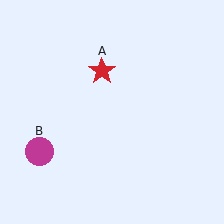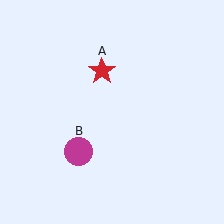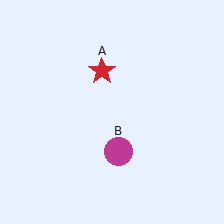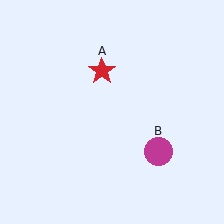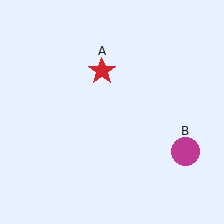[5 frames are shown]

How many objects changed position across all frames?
1 object changed position: magenta circle (object B).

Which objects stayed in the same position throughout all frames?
Red star (object A) remained stationary.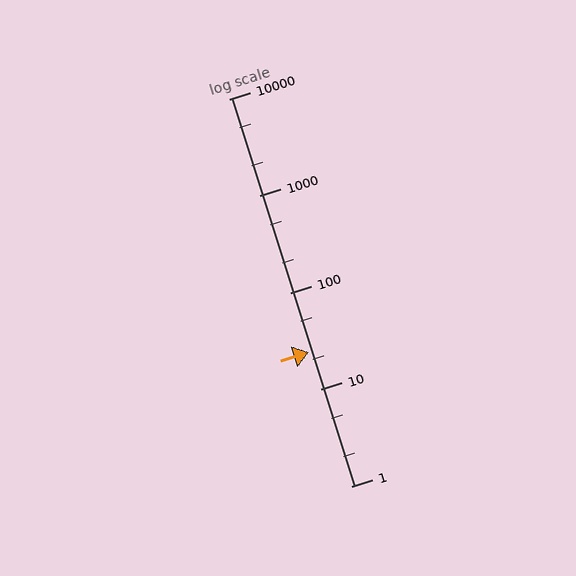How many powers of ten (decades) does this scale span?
The scale spans 4 decades, from 1 to 10000.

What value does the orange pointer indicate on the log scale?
The pointer indicates approximately 24.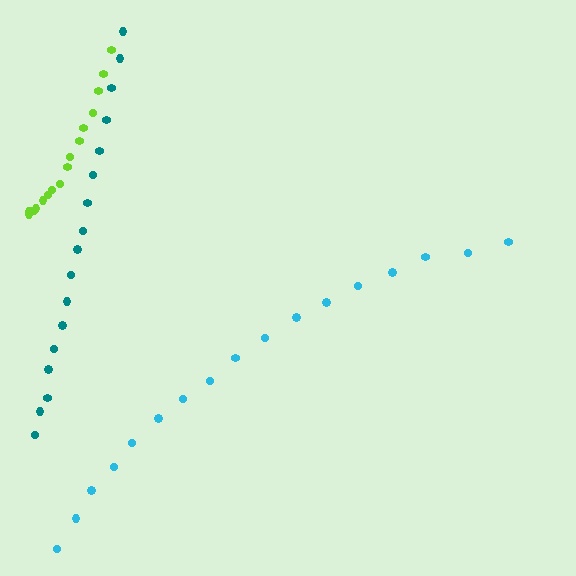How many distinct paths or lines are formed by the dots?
There are 3 distinct paths.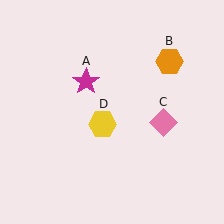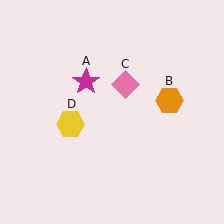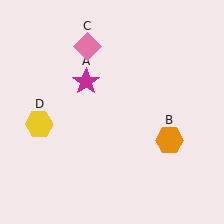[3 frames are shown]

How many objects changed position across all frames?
3 objects changed position: orange hexagon (object B), pink diamond (object C), yellow hexagon (object D).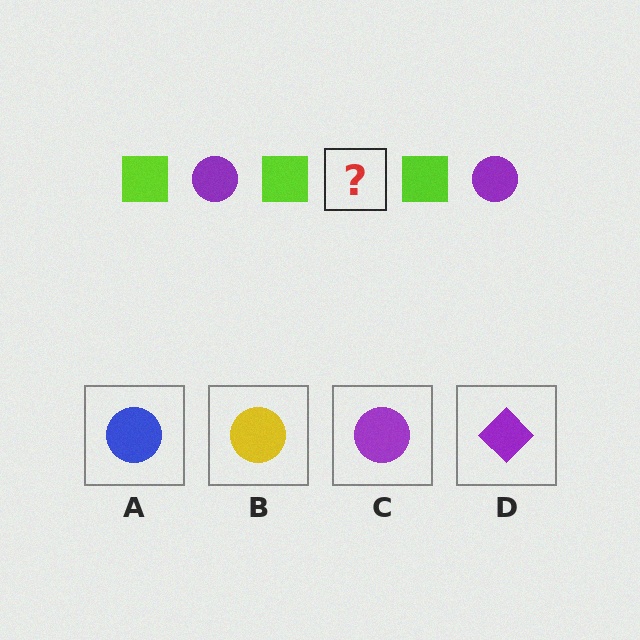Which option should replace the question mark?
Option C.